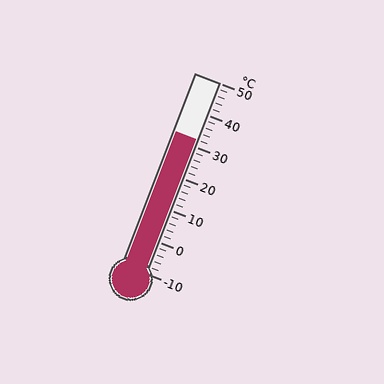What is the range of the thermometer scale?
The thermometer scale ranges from -10°C to 50°C.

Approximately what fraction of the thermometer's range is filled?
The thermometer is filled to approximately 70% of its range.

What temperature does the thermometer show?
The thermometer shows approximately 32°C.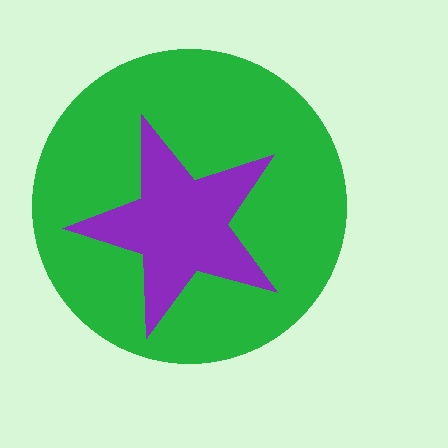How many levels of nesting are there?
2.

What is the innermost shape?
The purple star.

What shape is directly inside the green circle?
The purple star.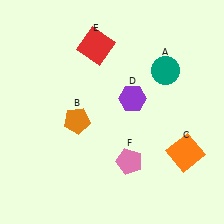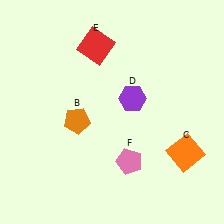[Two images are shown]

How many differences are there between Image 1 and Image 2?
There is 1 difference between the two images.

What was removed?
The teal circle (A) was removed in Image 2.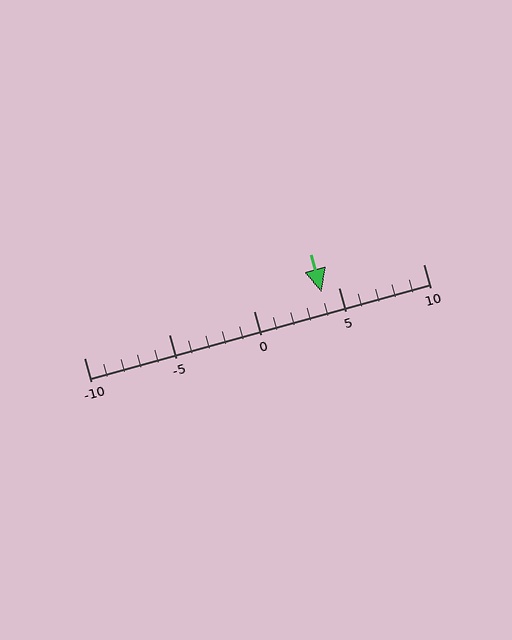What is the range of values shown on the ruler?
The ruler shows values from -10 to 10.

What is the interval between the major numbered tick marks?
The major tick marks are spaced 5 units apart.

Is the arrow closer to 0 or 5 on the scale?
The arrow is closer to 5.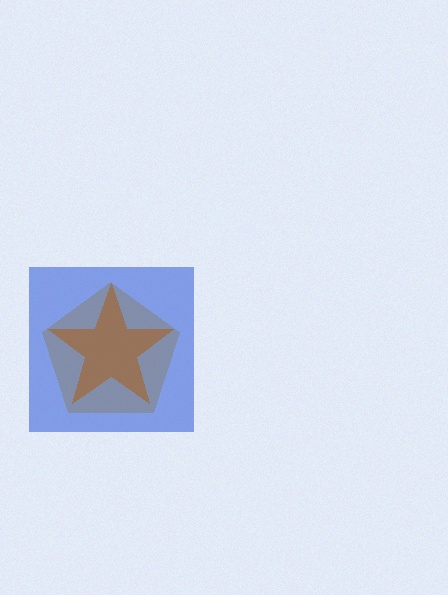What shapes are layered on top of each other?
The layered shapes are: a yellow pentagon, a blue square, a brown star.